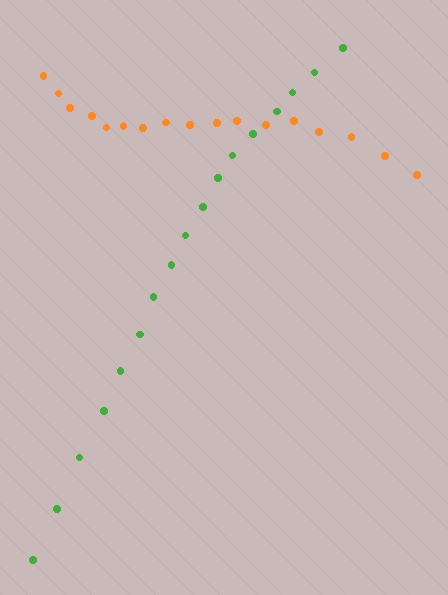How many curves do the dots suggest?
There are 2 distinct paths.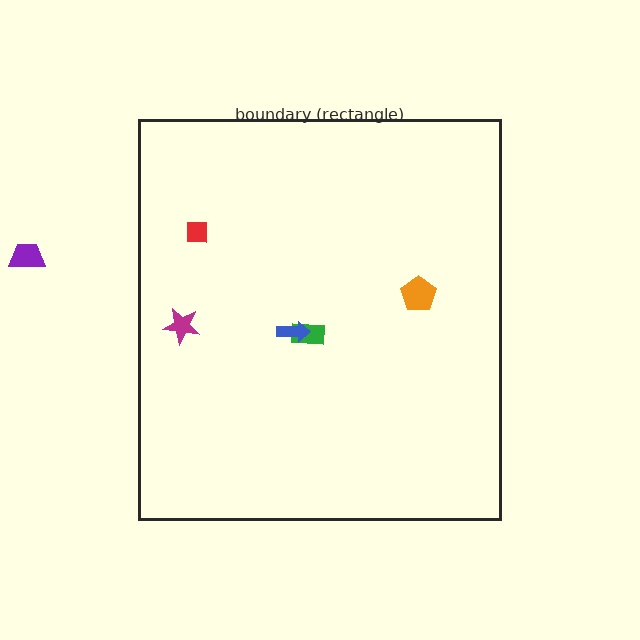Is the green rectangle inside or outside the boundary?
Inside.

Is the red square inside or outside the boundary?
Inside.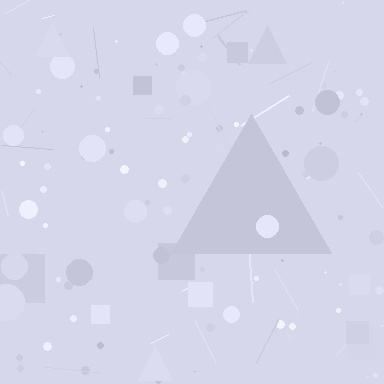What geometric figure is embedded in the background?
A triangle is embedded in the background.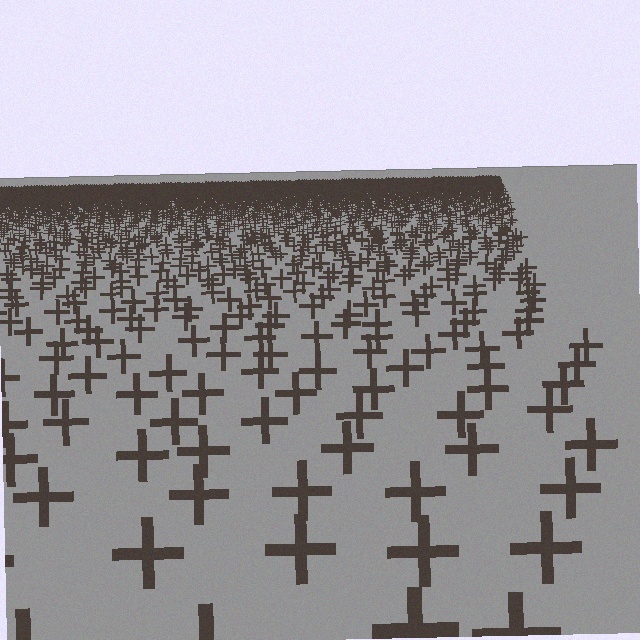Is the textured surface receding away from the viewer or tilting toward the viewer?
The surface is receding away from the viewer. Texture elements get smaller and denser toward the top.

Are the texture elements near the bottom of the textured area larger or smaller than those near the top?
Larger. Near the bottom, elements are closer to the viewer and appear at a bigger on-screen size.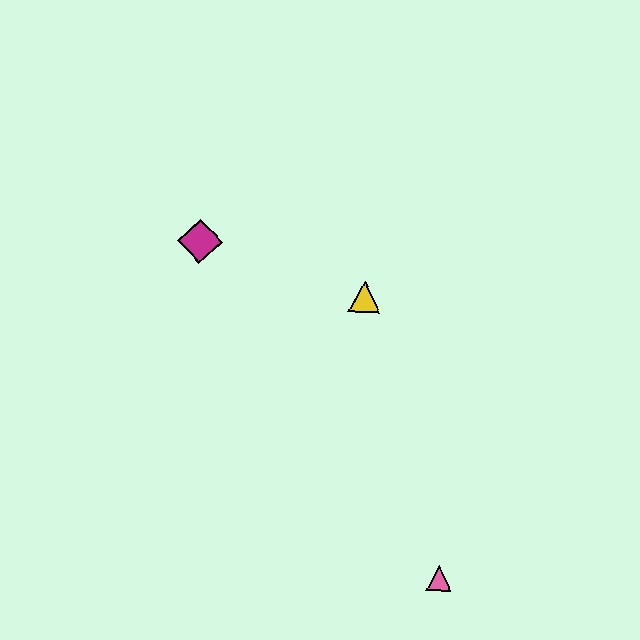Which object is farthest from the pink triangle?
The magenta diamond is farthest from the pink triangle.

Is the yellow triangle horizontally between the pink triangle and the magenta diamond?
Yes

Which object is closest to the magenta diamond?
The yellow triangle is closest to the magenta diamond.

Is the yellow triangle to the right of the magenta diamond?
Yes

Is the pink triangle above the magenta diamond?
No